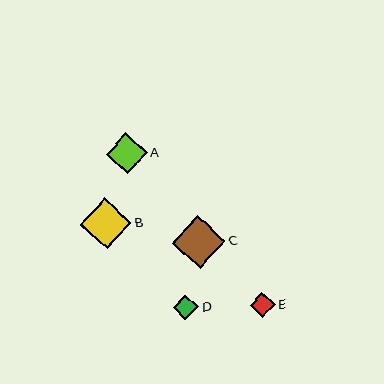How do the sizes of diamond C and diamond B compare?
Diamond C and diamond B are approximately the same size.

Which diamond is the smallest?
Diamond E is the smallest with a size of approximately 24 pixels.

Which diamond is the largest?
Diamond C is the largest with a size of approximately 53 pixels.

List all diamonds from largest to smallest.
From largest to smallest: C, B, A, D, E.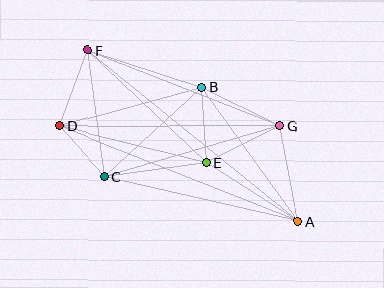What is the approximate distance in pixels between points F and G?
The distance between F and G is approximately 206 pixels.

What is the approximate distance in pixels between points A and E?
The distance between A and E is approximately 108 pixels.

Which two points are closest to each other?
Points C and D are closest to each other.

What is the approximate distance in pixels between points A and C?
The distance between A and C is approximately 198 pixels.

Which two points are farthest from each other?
Points A and F are farthest from each other.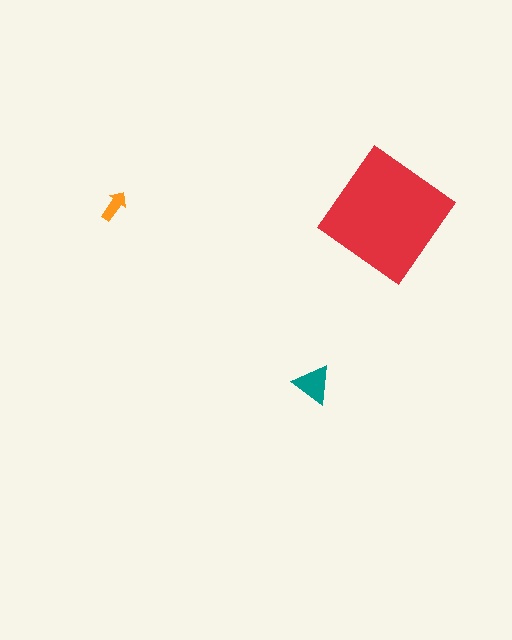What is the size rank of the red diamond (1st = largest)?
1st.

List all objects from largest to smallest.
The red diamond, the teal triangle, the orange arrow.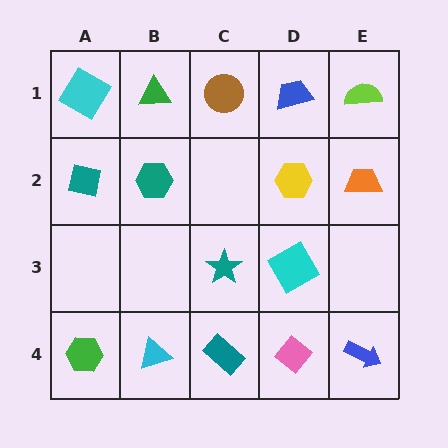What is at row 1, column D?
A blue trapezoid.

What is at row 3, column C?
A teal star.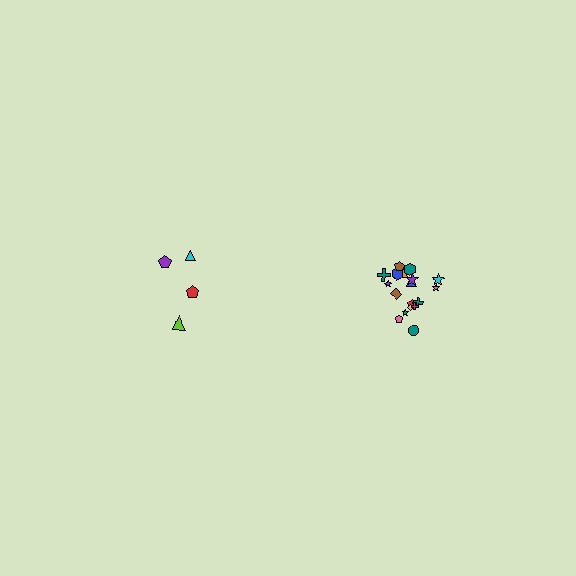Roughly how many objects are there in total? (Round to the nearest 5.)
Roughly 20 objects in total.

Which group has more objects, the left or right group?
The right group.